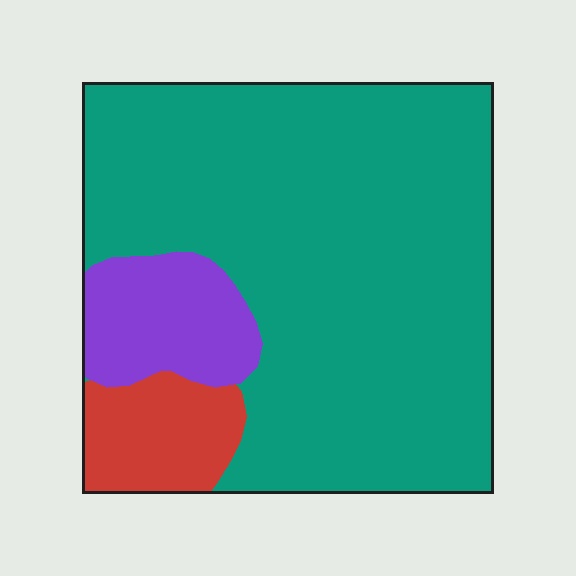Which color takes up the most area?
Teal, at roughly 80%.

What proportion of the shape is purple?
Purple takes up less than a quarter of the shape.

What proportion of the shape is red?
Red covers 10% of the shape.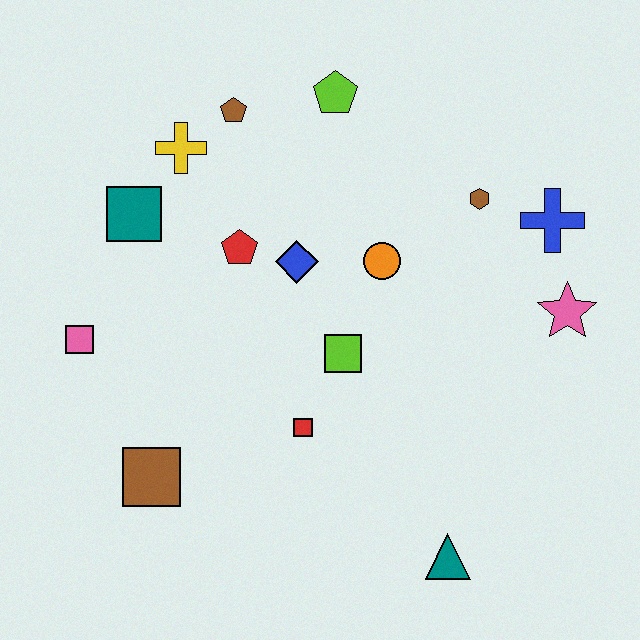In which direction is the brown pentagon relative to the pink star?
The brown pentagon is to the left of the pink star.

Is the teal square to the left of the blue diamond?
Yes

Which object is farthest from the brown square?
The blue cross is farthest from the brown square.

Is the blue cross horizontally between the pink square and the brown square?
No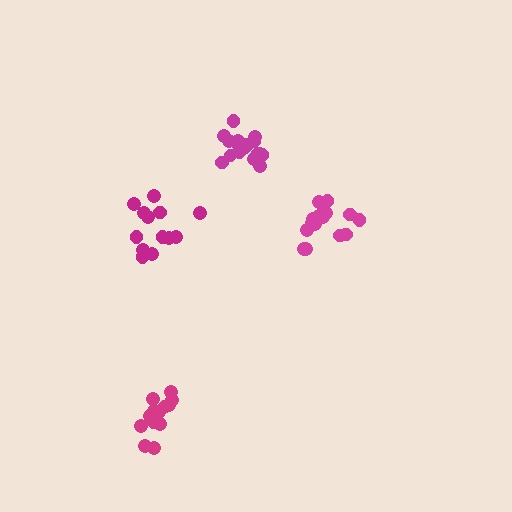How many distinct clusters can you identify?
There are 4 distinct clusters.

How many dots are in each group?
Group 1: 16 dots, Group 2: 18 dots, Group 3: 14 dots, Group 4: 15 dots (63 total).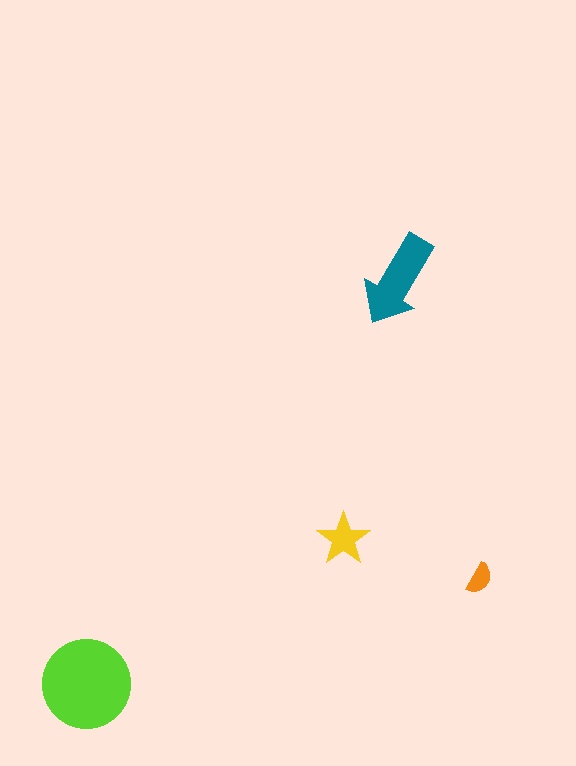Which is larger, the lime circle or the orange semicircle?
The lime circle.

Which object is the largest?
The lime circle.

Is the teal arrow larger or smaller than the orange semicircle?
Larger.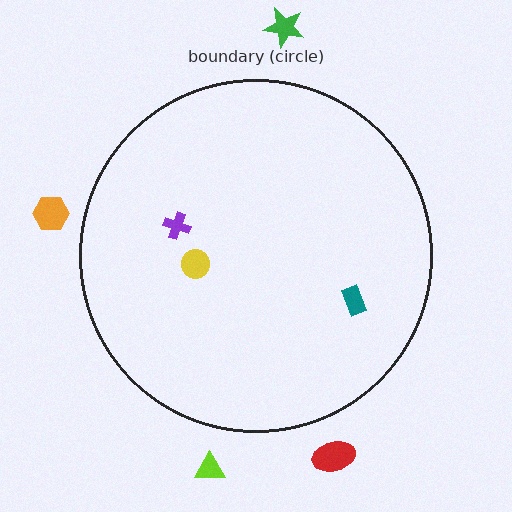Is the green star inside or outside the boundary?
Outside.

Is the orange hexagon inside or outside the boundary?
Outside.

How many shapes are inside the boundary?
3 inside, 4 outside.